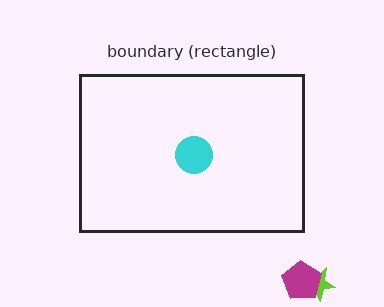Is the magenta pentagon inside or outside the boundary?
Outside.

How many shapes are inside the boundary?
1 inside, 2 outside.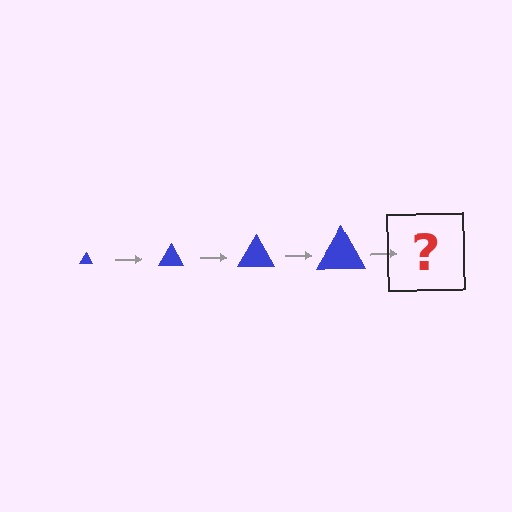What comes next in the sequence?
The next element should be a blue triangle, larger than the previous one.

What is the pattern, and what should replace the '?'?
The pattern is that the triangle gets progressively larger each step. The '?' should be a blue triangle, larger than the previous one.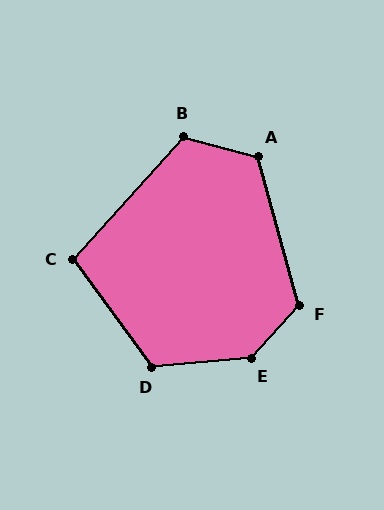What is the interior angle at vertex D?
Approximately 121 degrees (obtuse).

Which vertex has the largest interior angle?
E, at approximately 138 degrees.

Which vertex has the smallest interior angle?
C, at approximately 102 degrees.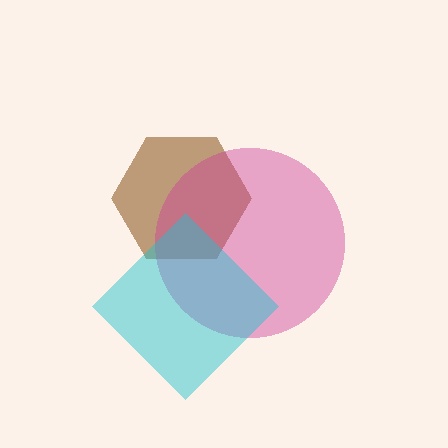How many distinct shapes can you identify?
There are 3 distinct shapes: a brown hexagon, a magenta circle, a cyan diamond.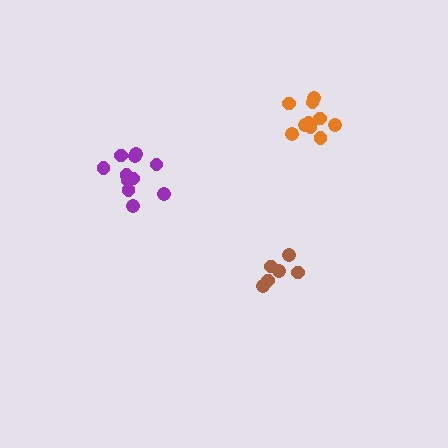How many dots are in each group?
Group 1: 11 dots, Group 2: 6 dots, Group 3: 10 dots (27 total).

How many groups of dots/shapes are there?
There are 3 groups.